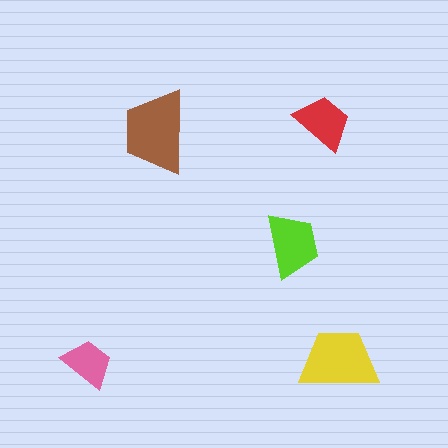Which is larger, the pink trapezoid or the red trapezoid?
The red one.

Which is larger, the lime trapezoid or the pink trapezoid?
The lime one.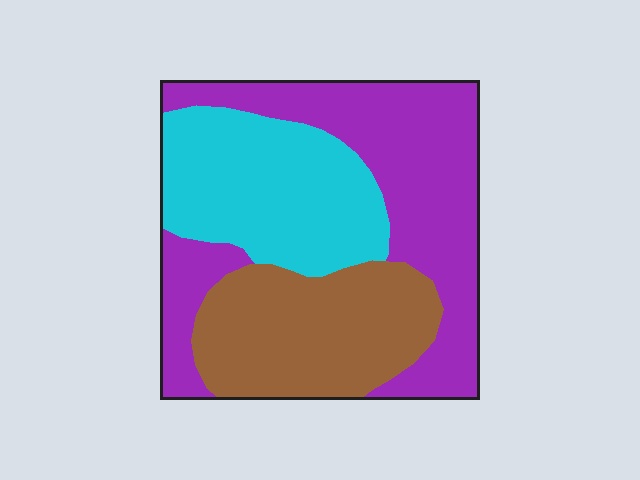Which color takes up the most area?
Purple, at roughly 45%.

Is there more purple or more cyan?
Purple.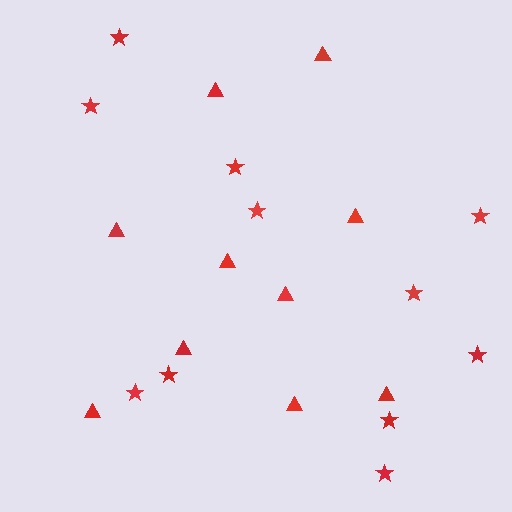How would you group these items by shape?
There are 2 groups: one group of triangles (10) and one group of stars (11).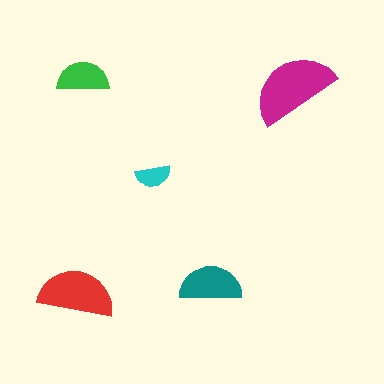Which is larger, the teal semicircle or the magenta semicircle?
The magenta one.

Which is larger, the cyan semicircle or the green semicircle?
The green one.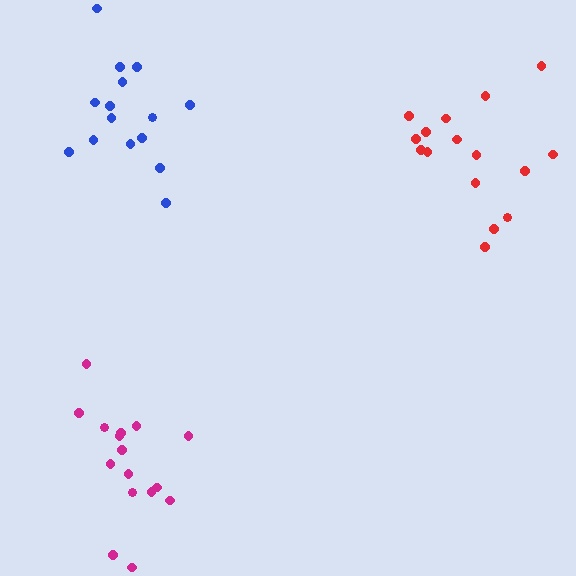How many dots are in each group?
Group 1: 15 dots, Group 2: 16 dots, Group 3: 16 dots (47 total).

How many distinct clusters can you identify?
There are 3 distinct clusters.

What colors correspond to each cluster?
The clusters are colored: blue, magenta, red.